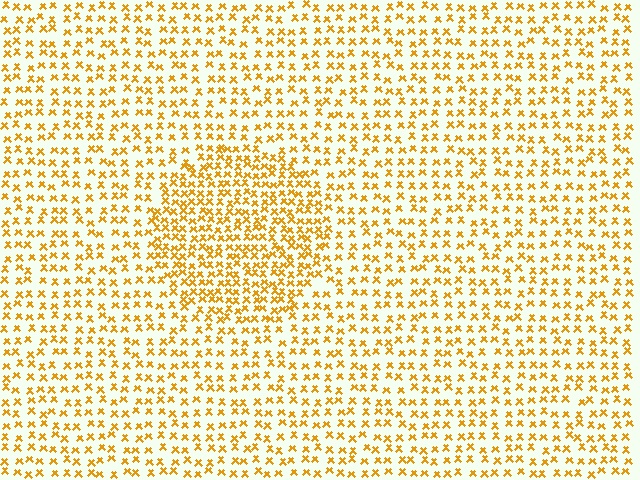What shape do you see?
I see a circle.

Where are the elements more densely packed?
The elements are more densely packed inside the circle boundary.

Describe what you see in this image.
The image contains small orange elements arranged at two different densities. A circle-shaped region is visible where the elements are more densely packed than the surrounding area.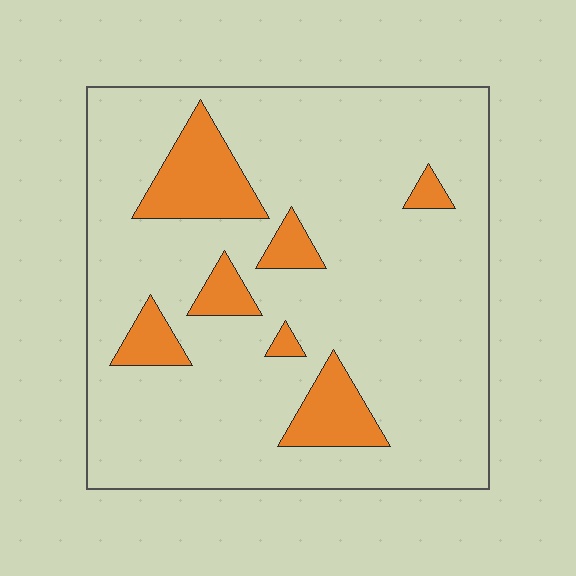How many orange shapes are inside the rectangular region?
7.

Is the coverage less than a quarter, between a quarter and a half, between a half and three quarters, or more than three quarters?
Less than a quarter.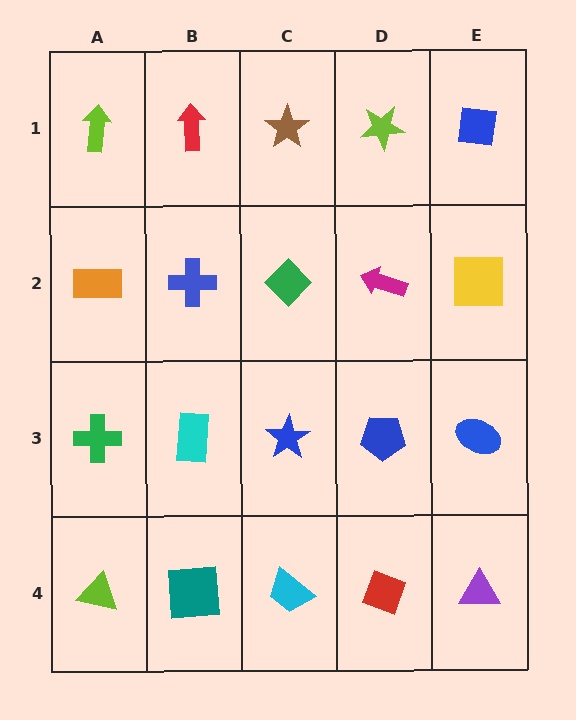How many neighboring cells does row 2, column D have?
4.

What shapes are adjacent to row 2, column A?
A lime arrow (row 1, column A), a green cross (row 3, column A), a blue cross (row 2, column B).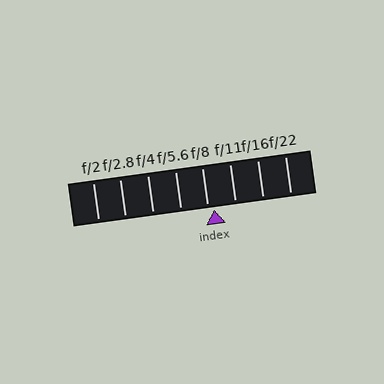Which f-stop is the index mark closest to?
The index mark is closest to f/8.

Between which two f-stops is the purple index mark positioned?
The index mark is between f/8 and f/11.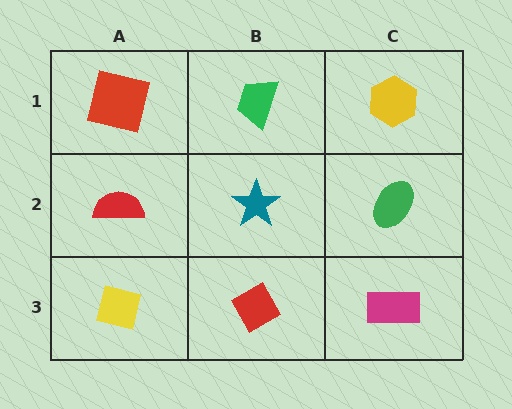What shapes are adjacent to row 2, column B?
A green trapezoid (row 1, column B), a red diamond (row 3, column B), a red semicircle (row 2, column A), a green ellipse (row 2, column C).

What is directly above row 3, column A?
A red semicircle.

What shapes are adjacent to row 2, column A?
A red square (row 1, column A), a yellow square (row 3, column A), a teal star (row 2, column B).